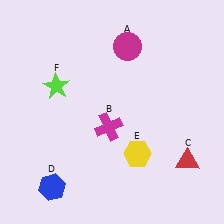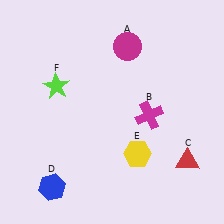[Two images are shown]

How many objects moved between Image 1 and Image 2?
1 object moved between the two images.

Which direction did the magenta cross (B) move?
The magenta cross (B) moved right.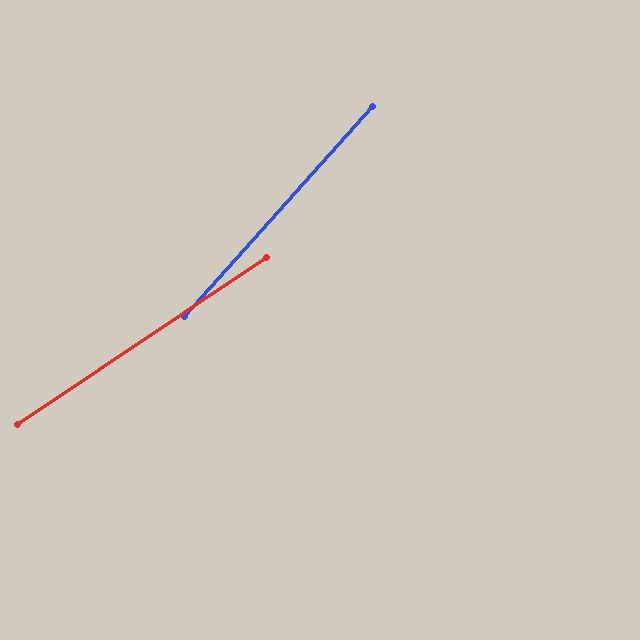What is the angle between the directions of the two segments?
Approximately 14 degrees.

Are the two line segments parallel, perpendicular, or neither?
Neither parallel nor perpendicular — they differ by about 14°.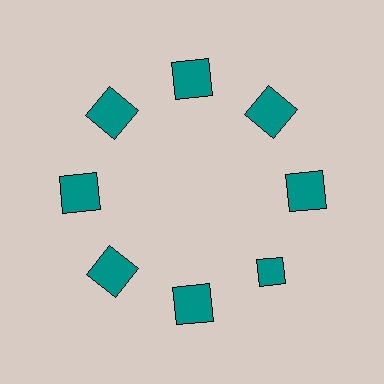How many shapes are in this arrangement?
There are 8 shapes arranged in a ring pattern.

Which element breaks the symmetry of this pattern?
The teal diamond at roughly the 4 o'clock position breaks the symmetry. All other shapes are teal squares.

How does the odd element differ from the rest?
It has a different shape: diamond instead of square.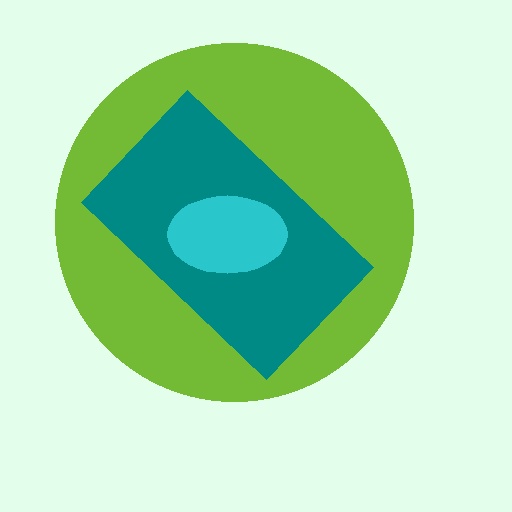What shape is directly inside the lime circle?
The teal rectangle.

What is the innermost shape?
The cyan ellipse.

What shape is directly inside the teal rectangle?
The cyan ellipse.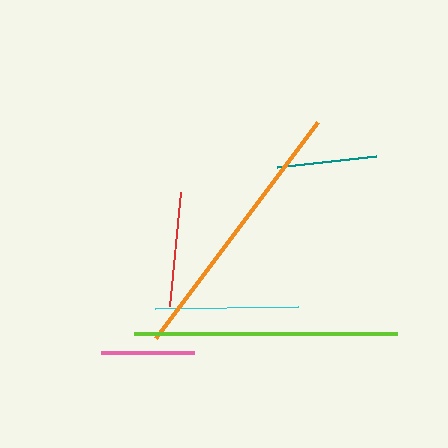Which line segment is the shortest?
The pink line is the shortest at approximately 93 pixels.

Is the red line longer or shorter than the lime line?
The lime line is longer than the red line.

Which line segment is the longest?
The orange line is the longest at approximately 269 pixels.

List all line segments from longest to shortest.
From longest to shortest: orange, lime, cyan, red, teal, pink.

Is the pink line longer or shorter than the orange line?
The orange line is longer than the pink line.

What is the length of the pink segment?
The pink segment is approximately 93 pixels long.